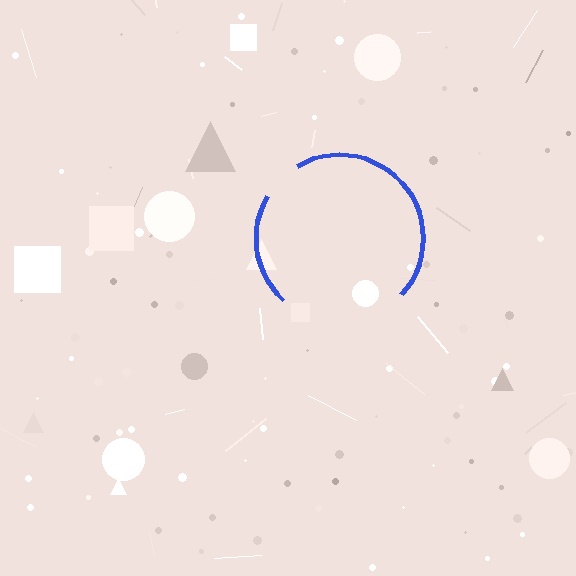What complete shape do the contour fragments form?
The contour fragments form a circle.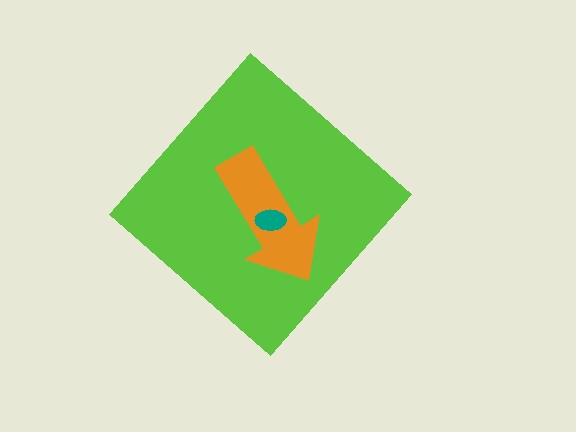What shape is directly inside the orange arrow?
The teal ellipse.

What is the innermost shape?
The teal ellipse.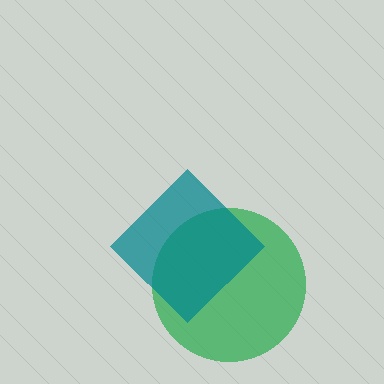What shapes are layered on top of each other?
The layered shapes are: a green circle, a teal diamond.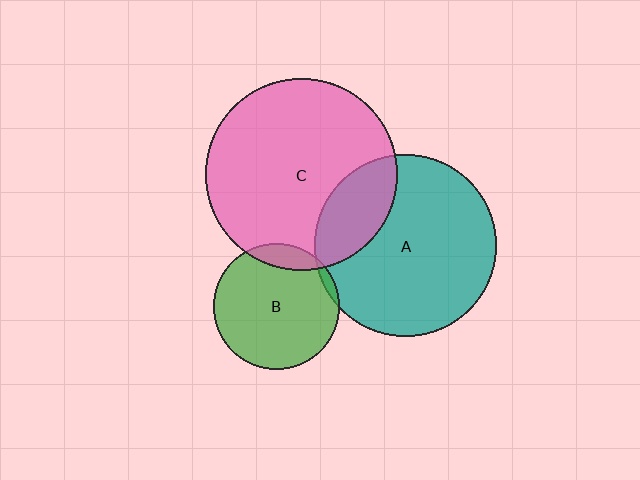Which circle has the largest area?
Circle C (pink).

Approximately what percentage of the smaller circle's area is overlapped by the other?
Approximately 10%.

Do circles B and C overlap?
Yes.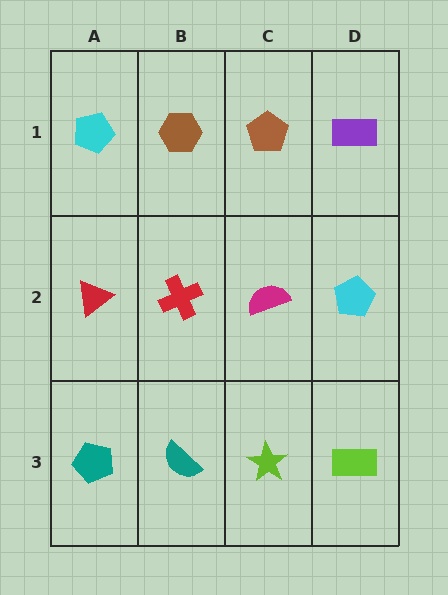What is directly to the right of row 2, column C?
A cyan pentagon.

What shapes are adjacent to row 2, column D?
A purple rectangle (row 1, column D), a lime rectangle (row 3, column D), a magenta semicircle (row 2, column C).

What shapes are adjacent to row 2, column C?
A brown pentagon (row 1, column C), a lime star (row 3, column C), a red cross (row 2, column B), a cyan pentagon (row 2, column D).